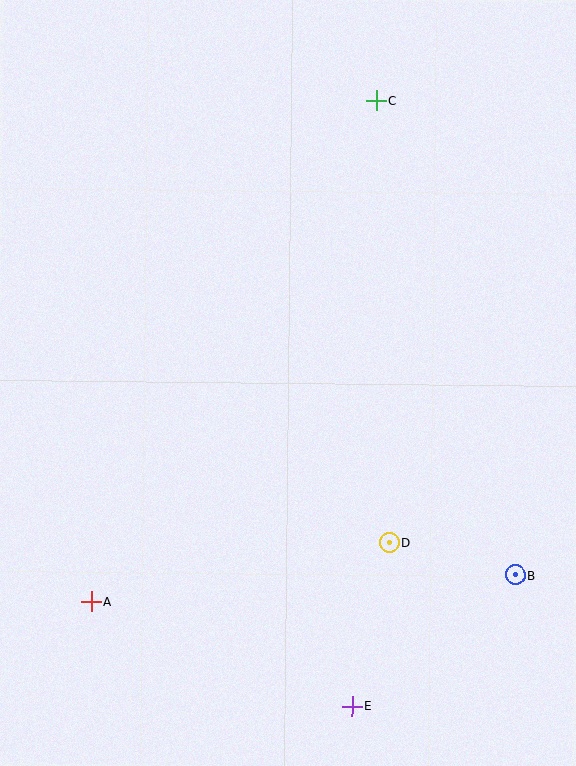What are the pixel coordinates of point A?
Point A is at (91, 602).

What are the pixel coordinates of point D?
Point D is at (389, 543).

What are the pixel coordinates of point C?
Point C is at (376, 101).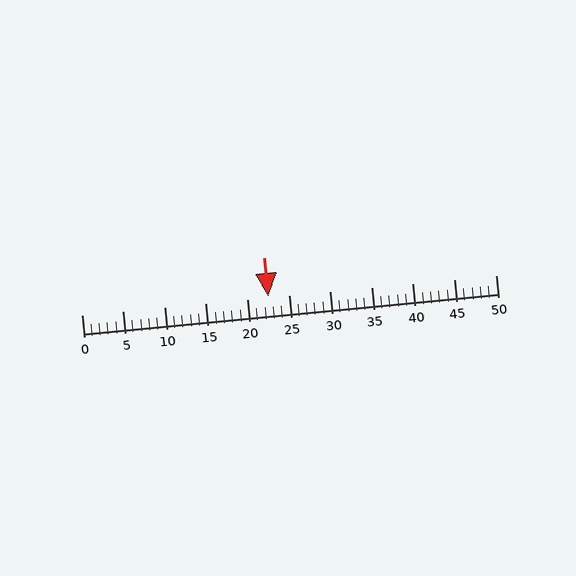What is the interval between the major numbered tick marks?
The major tick marks are spaced 5 units apart.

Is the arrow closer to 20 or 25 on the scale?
The arrow is closer to 25.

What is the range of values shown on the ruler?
The ruler shows values from 0 to 50.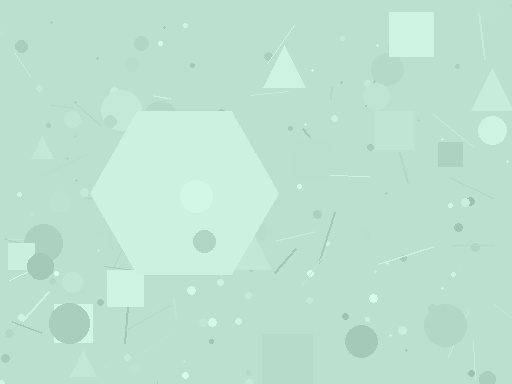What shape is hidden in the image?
A hexagon is hidden in the image.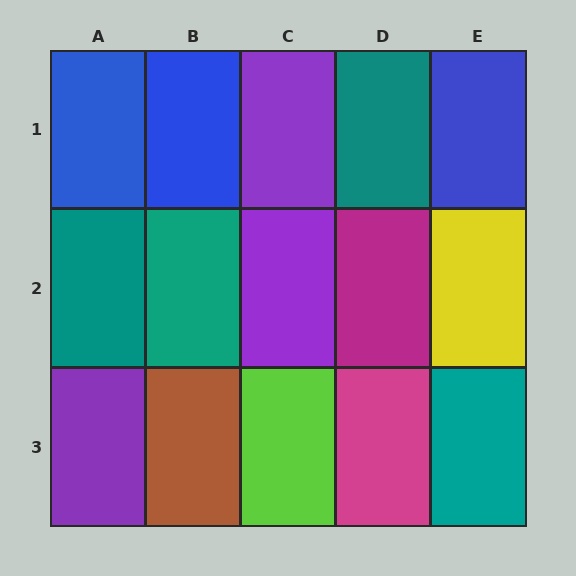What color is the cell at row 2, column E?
Yellow.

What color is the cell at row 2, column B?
Teal.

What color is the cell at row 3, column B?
Brown.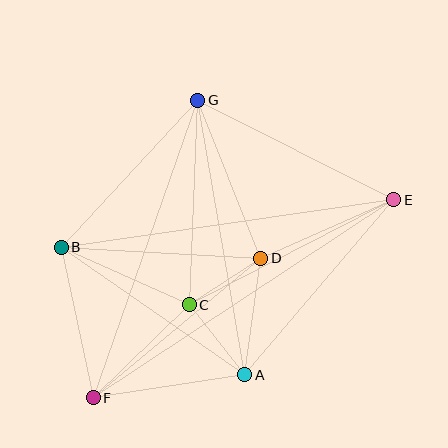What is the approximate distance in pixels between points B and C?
The distance between B and C is approximately 141 pixels.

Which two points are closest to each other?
Points C and D are closest to each other.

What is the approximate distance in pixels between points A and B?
The distance between A and B is approximately 224 pixels.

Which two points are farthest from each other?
Points E and F are farthest from each other.